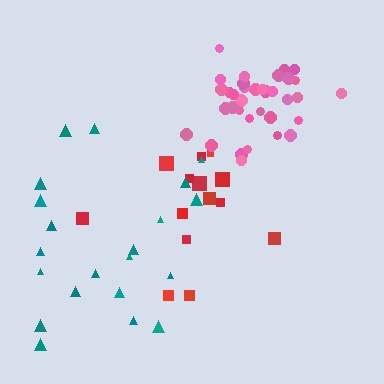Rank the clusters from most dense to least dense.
pink, red, teal.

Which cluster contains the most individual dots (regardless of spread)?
Pink (35).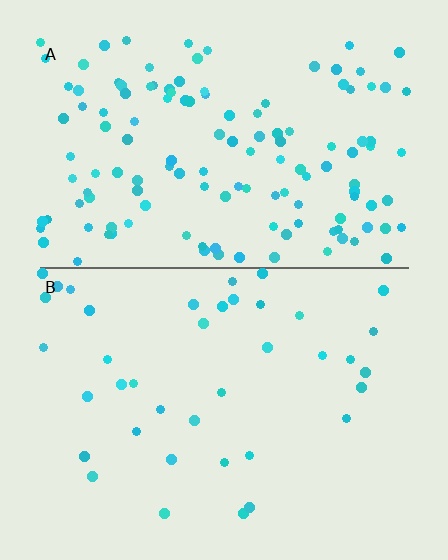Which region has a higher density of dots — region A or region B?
A (the top).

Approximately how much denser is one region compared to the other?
Approximately 3.4× — region A over region B.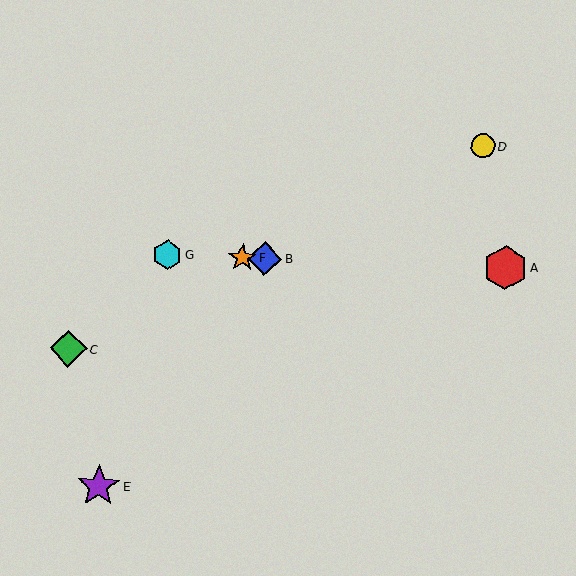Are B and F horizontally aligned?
Yes, both are at y≈259.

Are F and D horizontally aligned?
No, F is at y≈258 and D is at y≈146.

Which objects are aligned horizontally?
Objects A, B, F, G are aligned horizontally.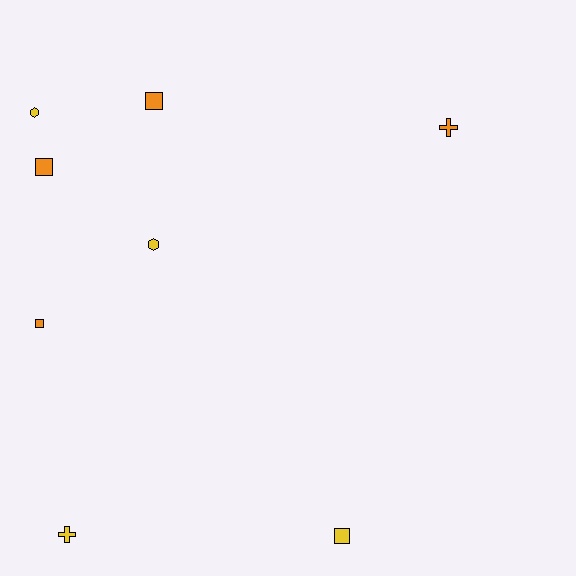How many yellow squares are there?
There is 1 yellow square.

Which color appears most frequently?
Orange, with 4 objects.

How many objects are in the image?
There are 8 objects.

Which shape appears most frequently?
Square, with 4 objects.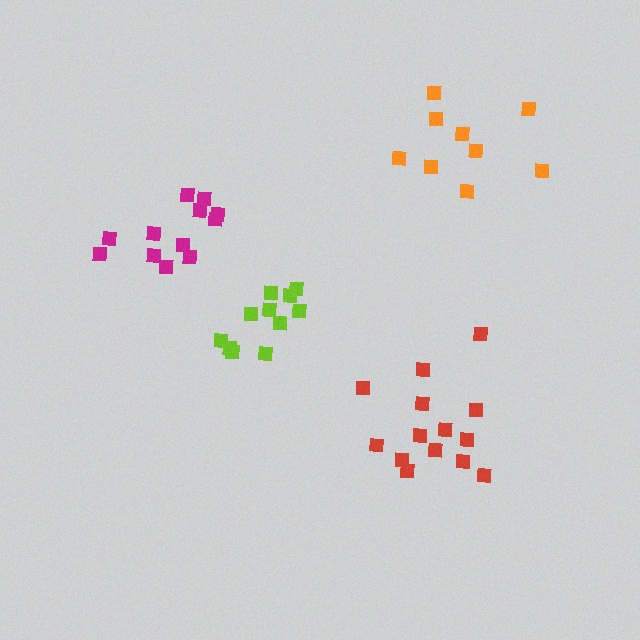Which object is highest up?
The orange cluster is topmost.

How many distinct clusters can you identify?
There are 4 distinct clusters.